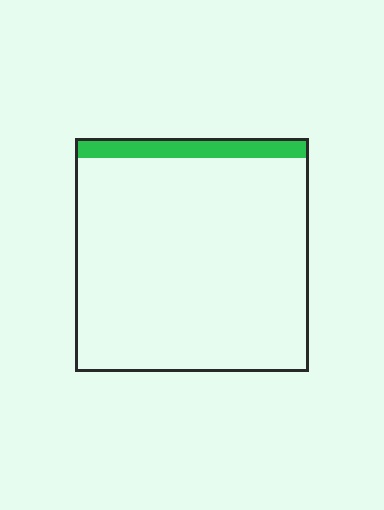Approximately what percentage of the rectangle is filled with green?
Approximately 10%.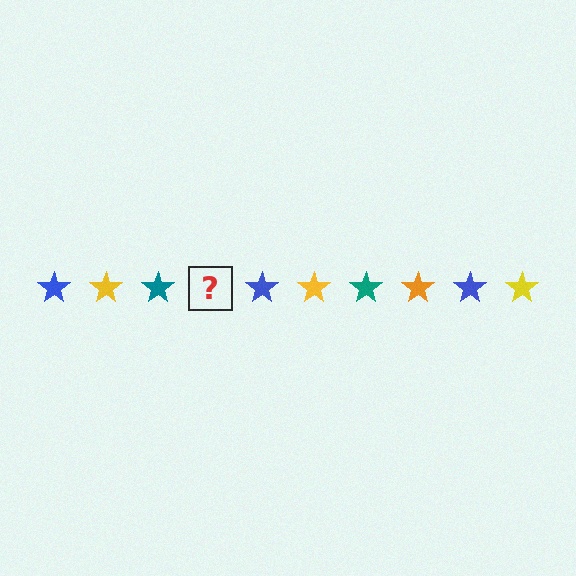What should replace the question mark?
The question mark should be replaced with an orange star.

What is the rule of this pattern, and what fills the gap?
The rule is that the pattern cycles through blue, yellow, teal, orange stars. The gap should be filled with an orange star.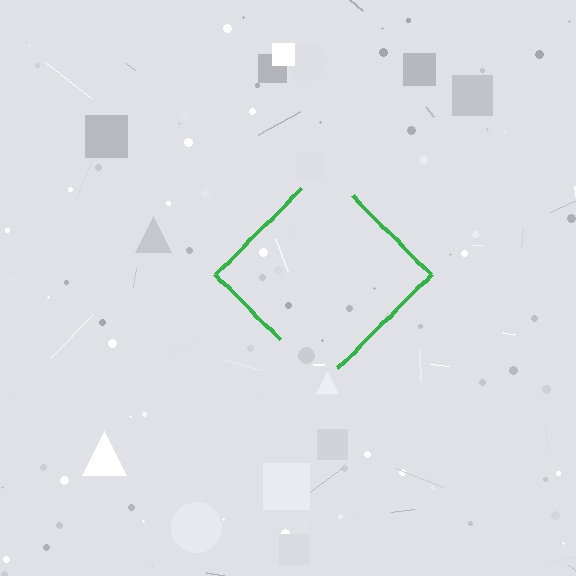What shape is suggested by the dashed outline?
The dashed outline suggests a diamond.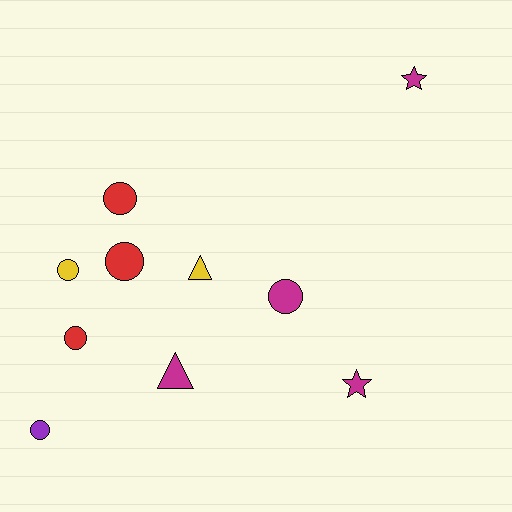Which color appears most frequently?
Magenta, with 4 objects.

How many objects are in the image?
There are 10 objects.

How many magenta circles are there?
There is 1 magenta circle.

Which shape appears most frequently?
Circle, with 6 objects.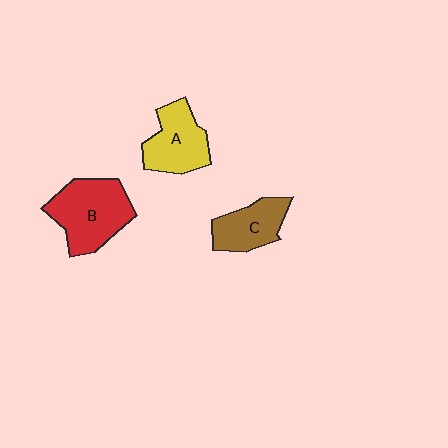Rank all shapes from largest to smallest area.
From largest to smallest: B (red), A (yellow), C (brown).